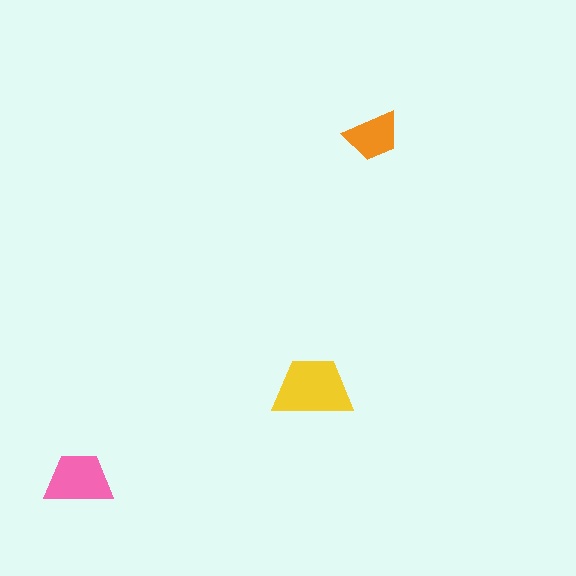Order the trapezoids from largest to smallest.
the yellow one, the pink one, the orange one.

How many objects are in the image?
There are 3 objects in the image.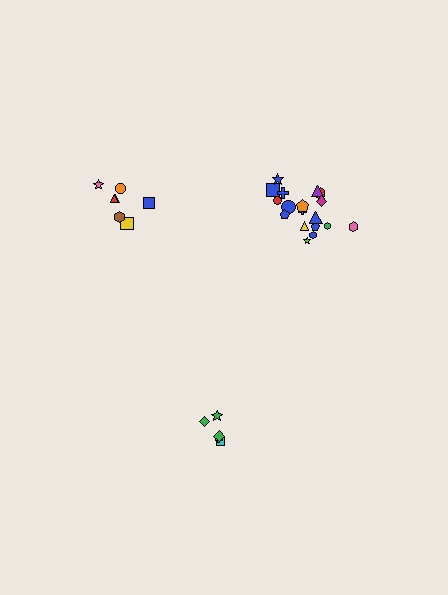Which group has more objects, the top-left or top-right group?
The top-right group.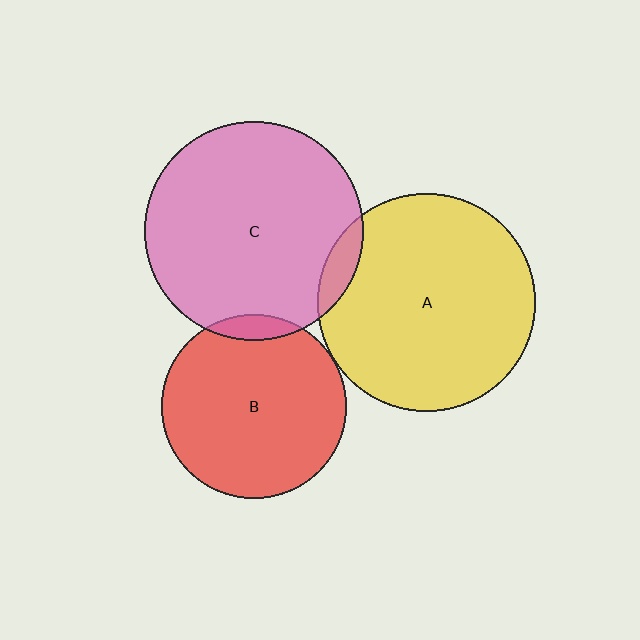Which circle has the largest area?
Circle C (pink).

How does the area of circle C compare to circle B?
Approximately 1.4 times.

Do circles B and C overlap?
Yes.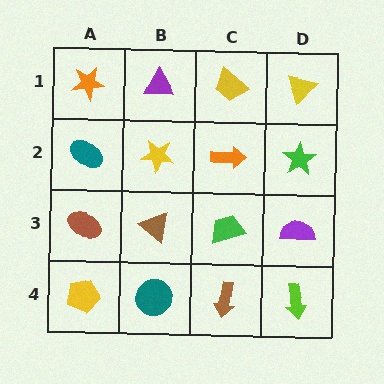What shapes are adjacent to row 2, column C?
A yellow trapezoid (row 1, column C), a green trapezoid (row 3, column C), a yellow star (row 2, column B), a green star (row 2, column D).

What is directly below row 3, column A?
A yellow pentagon.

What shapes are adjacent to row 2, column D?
A yellow triangle (row 1, column D), a purple semicircle (row 3, column D), an orange arrow (row 2, column C).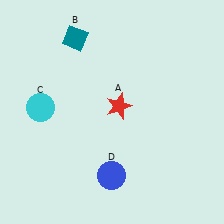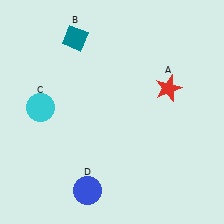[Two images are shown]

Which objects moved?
The objects that moved are: the red star (A), the blue circle (D).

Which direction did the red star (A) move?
The red star (A) moved right.